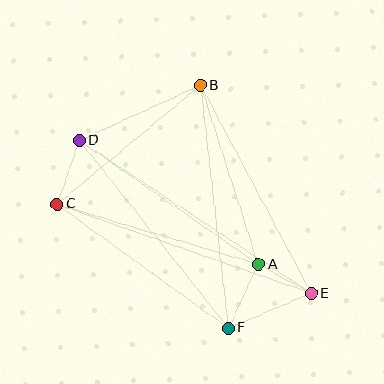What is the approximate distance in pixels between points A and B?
The distance between A and B is approximately 188 pixels.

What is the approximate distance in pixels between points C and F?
The distance between C and F is approximately 211 pixels.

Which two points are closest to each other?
Points A and E are closest to each other.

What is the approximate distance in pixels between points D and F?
The distance between D and F is approximately 239 pixels.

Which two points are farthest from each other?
Points D and E are farthest from each other.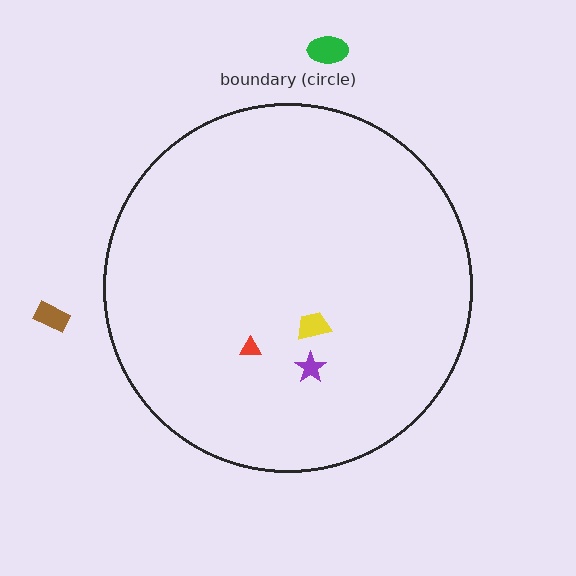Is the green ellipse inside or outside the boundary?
Outside.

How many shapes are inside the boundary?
3 inside, 2 outside.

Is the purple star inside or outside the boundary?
Inside.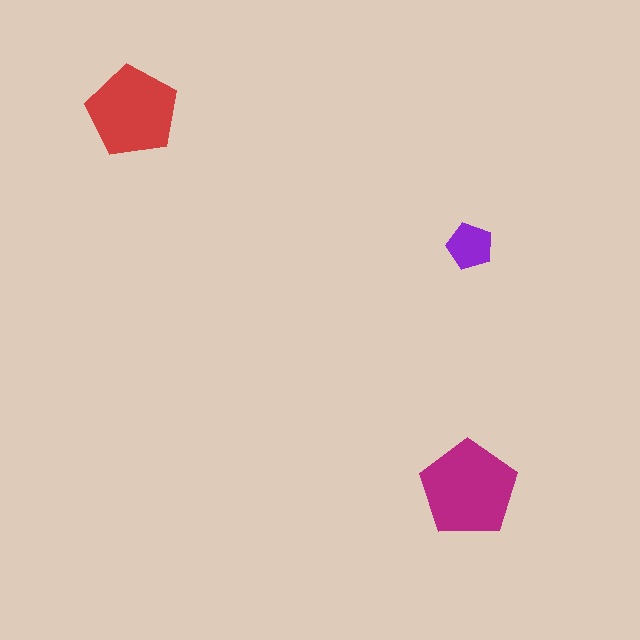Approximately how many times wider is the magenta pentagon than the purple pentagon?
About 2 times wider.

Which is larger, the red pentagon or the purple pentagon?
The red one.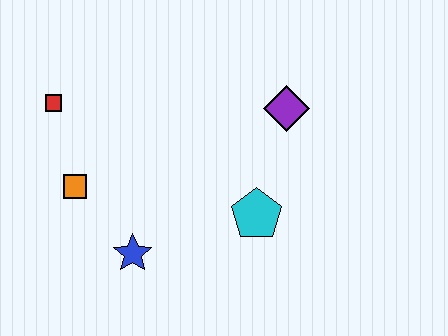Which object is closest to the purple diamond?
The cyan pentagon is closest to the purple diamond.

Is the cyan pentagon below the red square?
Yes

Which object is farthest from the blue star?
The purple diamond is farthest from the blue star.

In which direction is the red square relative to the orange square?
The red square is above the orange square.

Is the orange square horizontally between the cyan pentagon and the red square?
Yes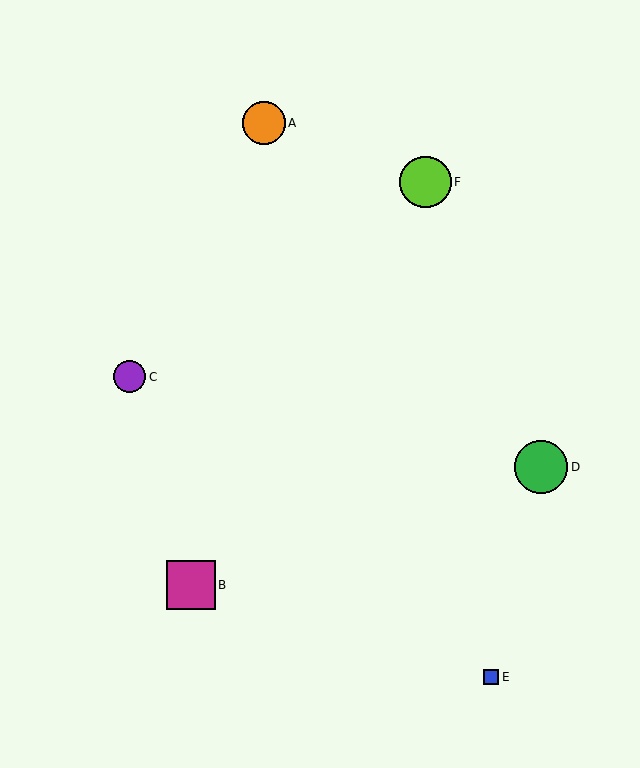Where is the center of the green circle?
The center of the green circle is at (541, 467).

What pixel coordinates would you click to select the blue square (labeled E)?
Click at (491, 677) to select the blue square E.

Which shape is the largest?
The green circle (labeled D) is the largest.